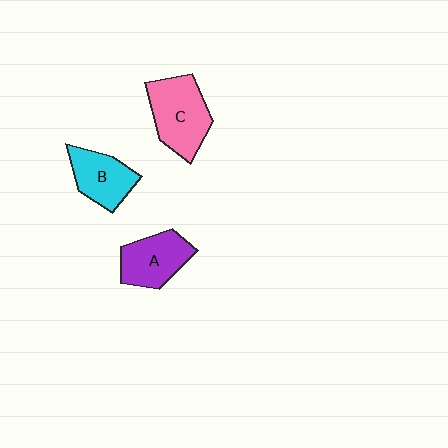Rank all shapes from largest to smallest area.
From largest to smallest: C (pink), A (purple), B (cyan).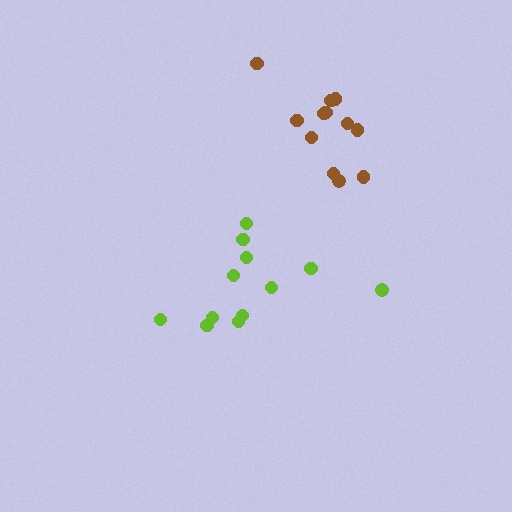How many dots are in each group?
Group 1: 12 dots, Group 2: 12 dots (24 total).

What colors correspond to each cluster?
The clusters are colored: brown, lime.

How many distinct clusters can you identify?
There are 2 distinct clusters.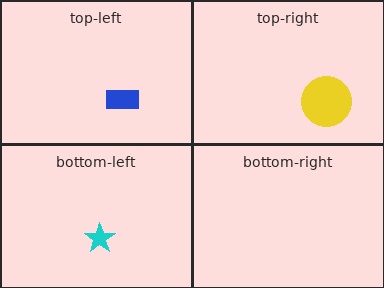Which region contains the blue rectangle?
The top-left region.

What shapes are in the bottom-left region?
The cyan star.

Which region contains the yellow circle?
The top-right region.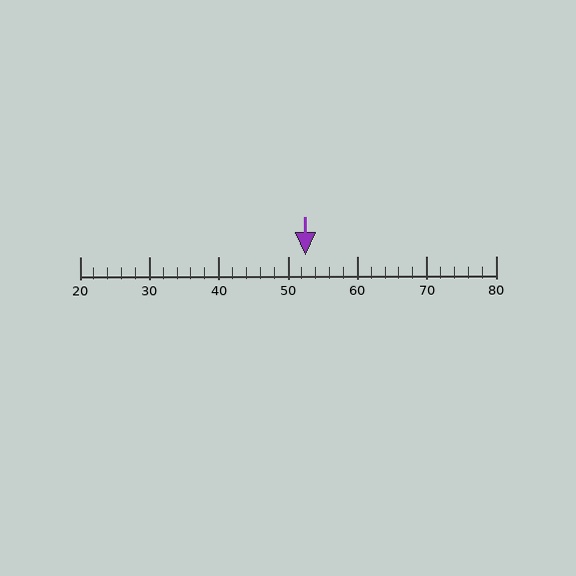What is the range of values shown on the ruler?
The ruler shows values from 20 to 80.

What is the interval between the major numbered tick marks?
The major tick marks are spaced 10 units apart.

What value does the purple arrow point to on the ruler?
The purple arrow points to approximately 52.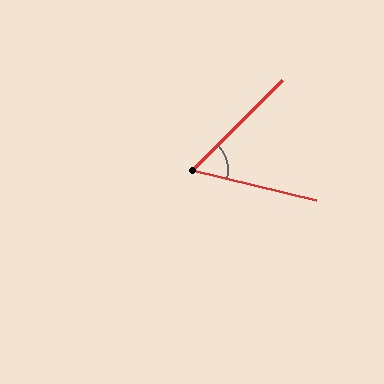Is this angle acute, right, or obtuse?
It is acute.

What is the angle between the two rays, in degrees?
Approximately 59 degrees.